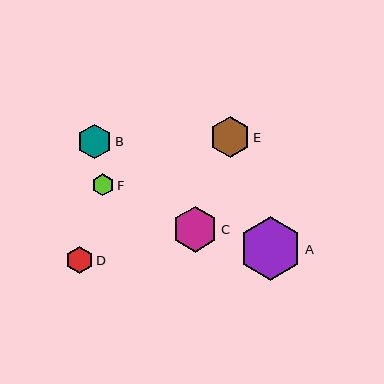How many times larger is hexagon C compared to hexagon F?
Hexagon C is approximately 2.1 times the size of hexagon F.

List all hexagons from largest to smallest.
From largest to smallest: A, C, E, B, D, F.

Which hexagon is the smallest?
Hexagon F is the smallest with a size of approximately 22 pixels.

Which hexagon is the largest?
Hexagon A is the largest with a size of approximately 63 pixels.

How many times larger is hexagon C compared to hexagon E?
Hexagon C is approximately 1.1 times the size of hexagon E.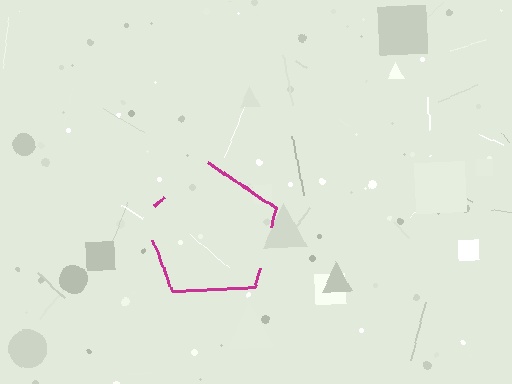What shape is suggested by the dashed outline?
The dashed outline suggests a pentagon.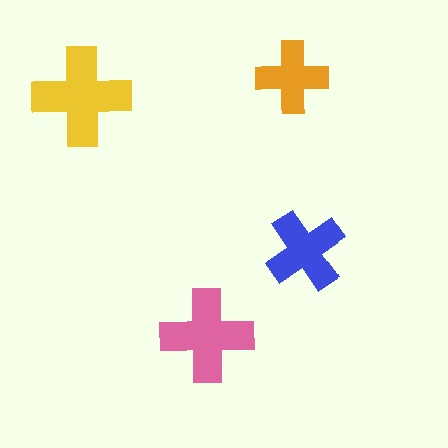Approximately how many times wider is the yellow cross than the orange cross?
About 1.5 times wider.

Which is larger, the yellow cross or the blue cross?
The yellow one.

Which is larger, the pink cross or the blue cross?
The pink one.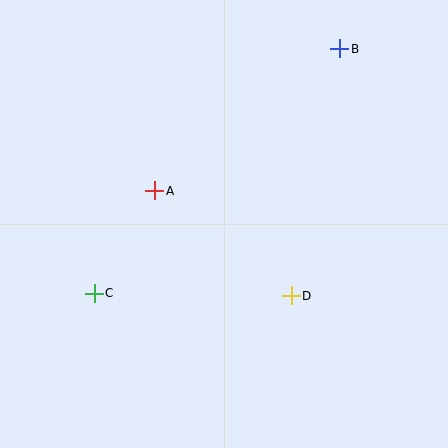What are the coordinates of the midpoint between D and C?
The midpoint between D and C is at (193, 295).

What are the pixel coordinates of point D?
Point D is at (291, 296).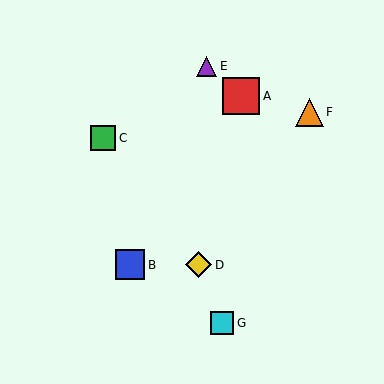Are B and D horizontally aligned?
Yes, both are at y≈265.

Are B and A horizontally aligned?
No, B is at y≈265 and A is at y≈96.